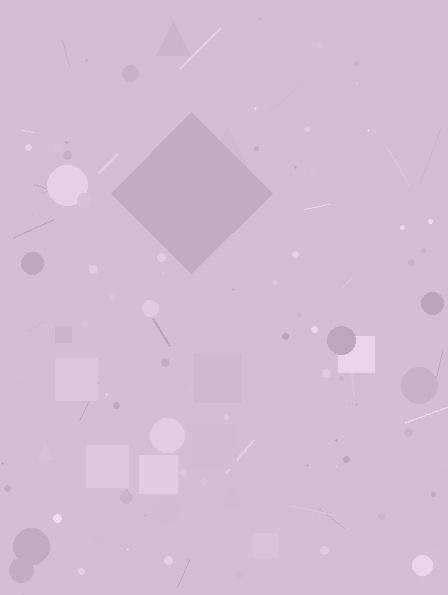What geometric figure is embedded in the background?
A diamond is embedded in the background.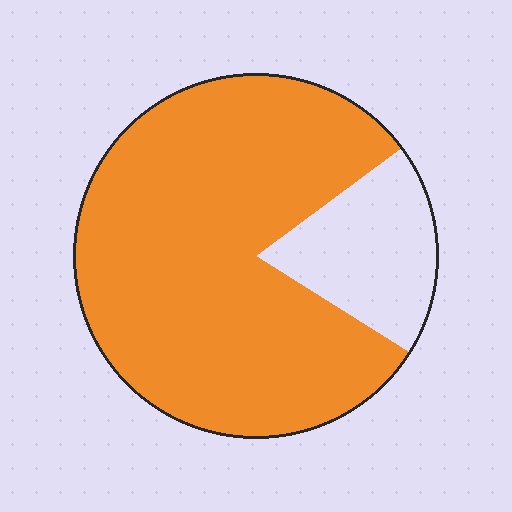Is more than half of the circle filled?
Yes.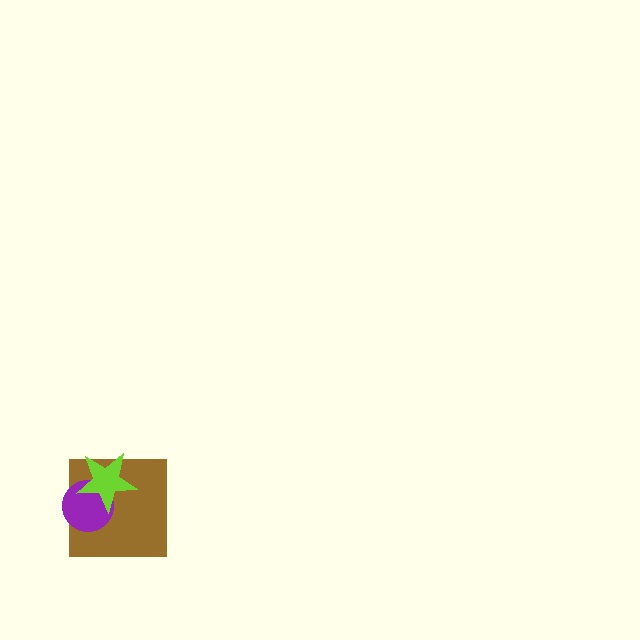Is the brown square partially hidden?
Yes, it is partially covered by another shape.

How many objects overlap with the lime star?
2 objects overlap with the lime star.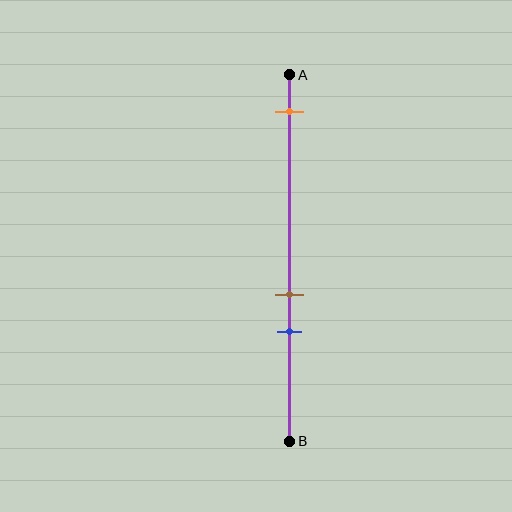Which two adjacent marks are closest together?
The brown and blue marks are the closest adjacent pair.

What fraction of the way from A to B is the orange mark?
The orange mark is approximately 10% (0.1) of the way from A to B.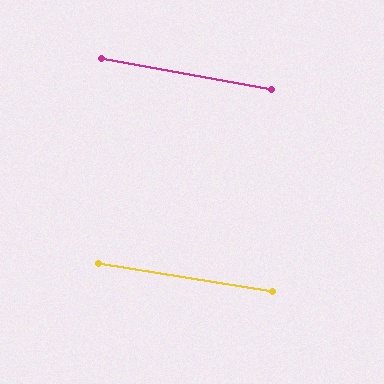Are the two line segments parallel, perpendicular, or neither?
Parallel — their directions differ by only 1.3°.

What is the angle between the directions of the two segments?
Approximately 1 degree.